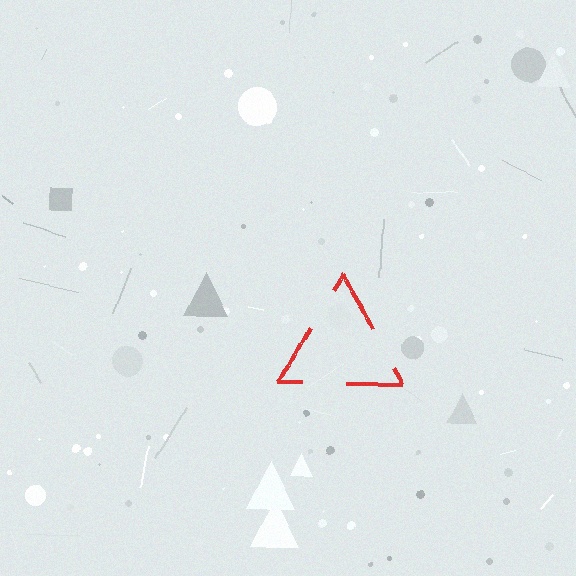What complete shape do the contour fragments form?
The contour fragments form a triangle.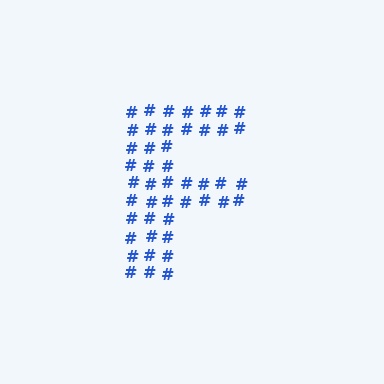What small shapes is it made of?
It is made of small hash symbols.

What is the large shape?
The large shape is the letter F.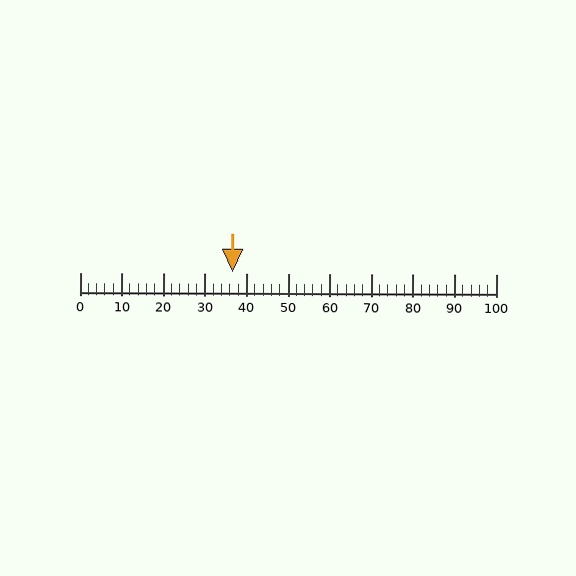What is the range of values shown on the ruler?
The ruler shows values from 0 to 100.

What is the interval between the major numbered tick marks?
The major tick marks are spaced 10 units apart.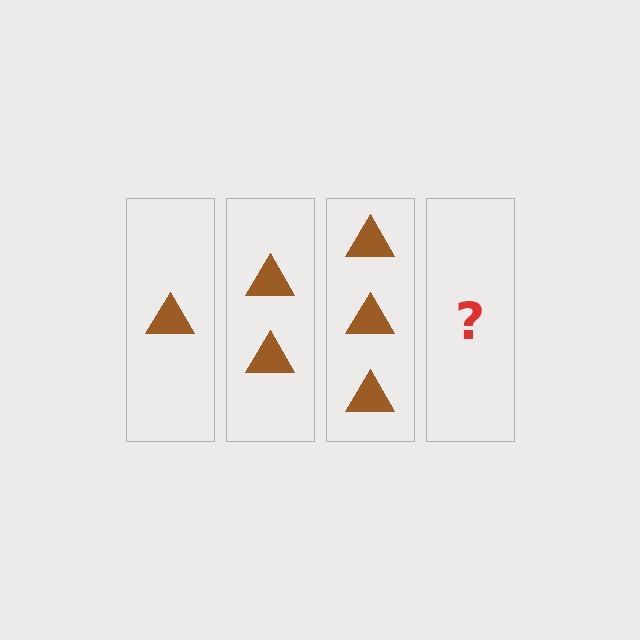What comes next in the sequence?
The next element should be 4 triangles.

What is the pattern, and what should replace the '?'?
The pattern is that each step adds one more triangle. The '?' should be 4 triangles.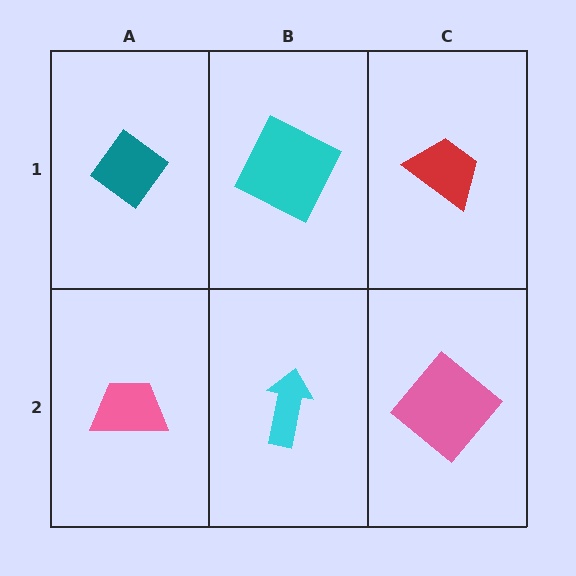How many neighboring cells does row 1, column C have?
2.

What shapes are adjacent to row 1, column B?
A cyan arrow (row 2, column B), a teal diamond (row 1, column A), a red trapezoid (row 1, column C).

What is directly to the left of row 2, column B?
A pink trapezoid.